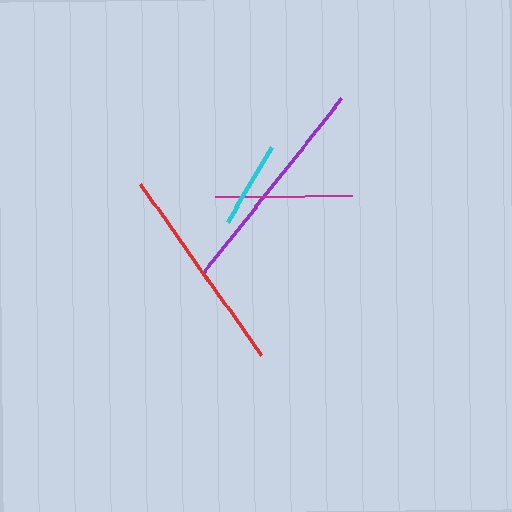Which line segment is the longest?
The purple line is the longest at approximately 223 pixels.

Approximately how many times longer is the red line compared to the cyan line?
The red line is approximately 2.4 times the length of the cyan line.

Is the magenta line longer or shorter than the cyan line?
The magenta line is longer than the cyan line.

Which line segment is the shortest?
The cyan line is the shortest at approximately 88 pixels.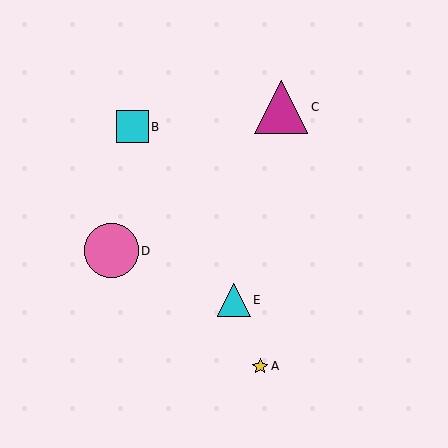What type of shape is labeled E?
Shape E is a cyan triangle.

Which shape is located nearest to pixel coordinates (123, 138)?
The cyan square (labeled B) at (132, 127) is nearest to that location.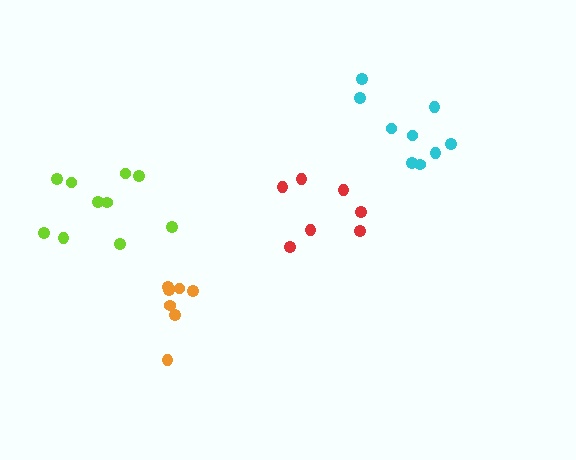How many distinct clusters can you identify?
There are 4 distinct clusters.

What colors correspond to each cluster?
The clusters are colored: red, orange, lime, cyan.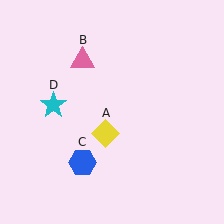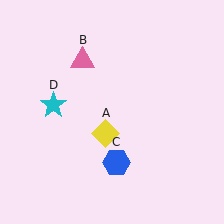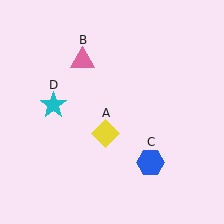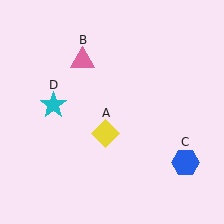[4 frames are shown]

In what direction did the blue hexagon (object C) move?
The blue hexagon (object C) moved right.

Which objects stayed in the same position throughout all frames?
Yellow diamond (object A) and pink triangle (object B) and cyan star (object D) remained stationary.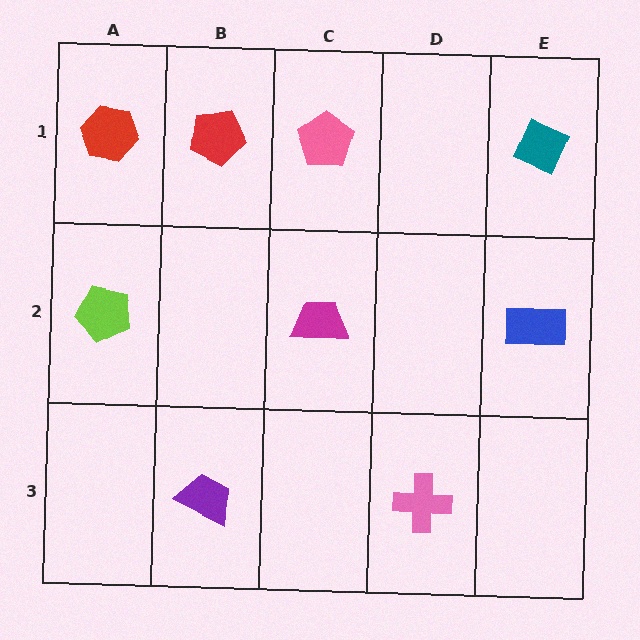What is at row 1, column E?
A teal diamond.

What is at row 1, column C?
A pink pentagon.